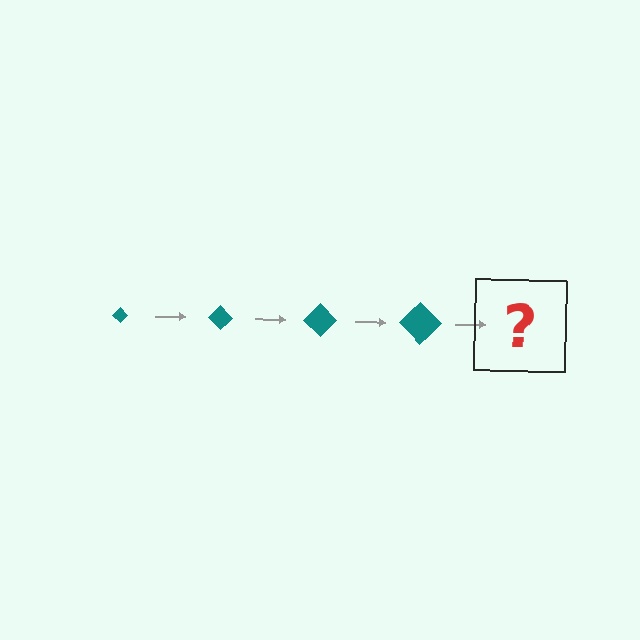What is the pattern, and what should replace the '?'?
The pattern is that the diamond gets progressively larger each step. The '?' should be a teal diamond, larger than the previous one.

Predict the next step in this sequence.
The next step is a teal diamond, larger than the previous one.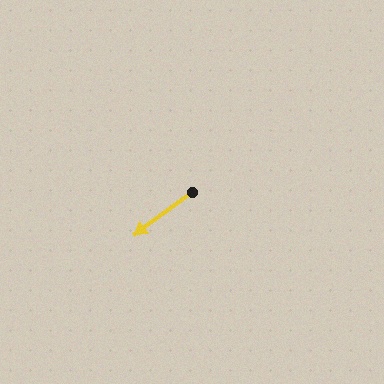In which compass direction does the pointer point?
Southwest.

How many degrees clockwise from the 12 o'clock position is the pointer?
Approximately 234 degrees.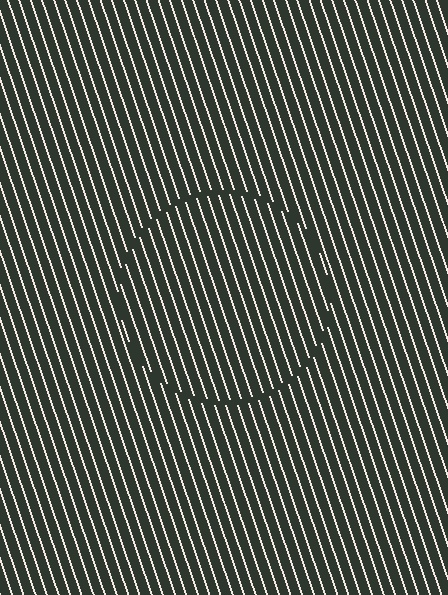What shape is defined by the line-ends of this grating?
An illusory circle. The interior of the shape contains the same grating, shifted by half a period — the contour is defined by the phase discontinuity where line-ends from the inner and outer gratings abut.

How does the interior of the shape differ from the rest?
The interior of the shape contains the same grating, shifted by half a period — the contour is defined by the phase discontinuity where line-ends from the inner and outer gratings abut.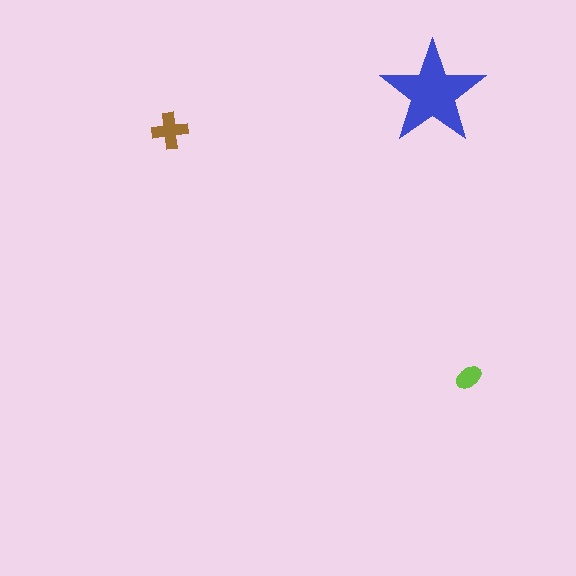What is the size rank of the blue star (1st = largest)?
1st.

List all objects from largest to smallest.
The blue star, the brown cross, the lime ellipse.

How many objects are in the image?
There are 3 objects in the image.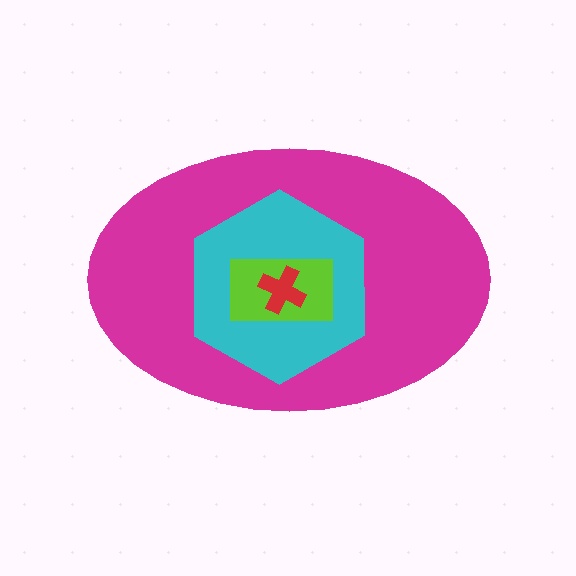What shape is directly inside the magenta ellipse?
The cyan hexagon.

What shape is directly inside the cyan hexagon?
The lime rectangle.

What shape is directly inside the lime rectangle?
The red cross.